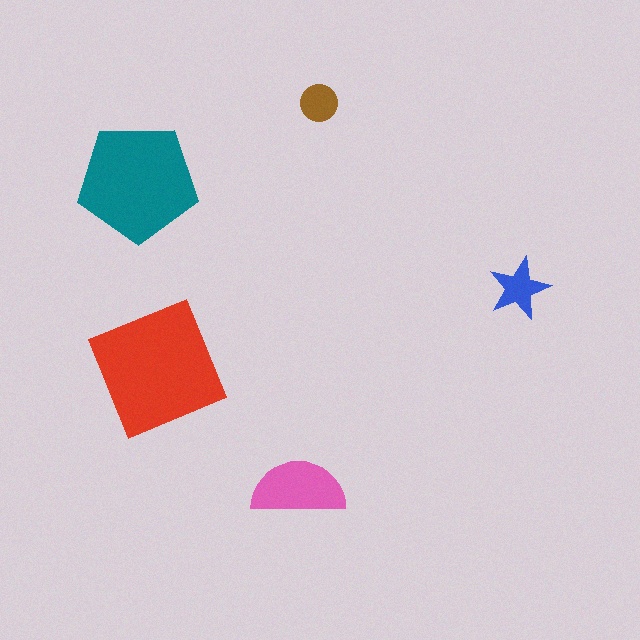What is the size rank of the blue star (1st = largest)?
4th.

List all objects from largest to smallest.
The red square, the teal pentagon, the pink semicircle, the blue star, the brown circle.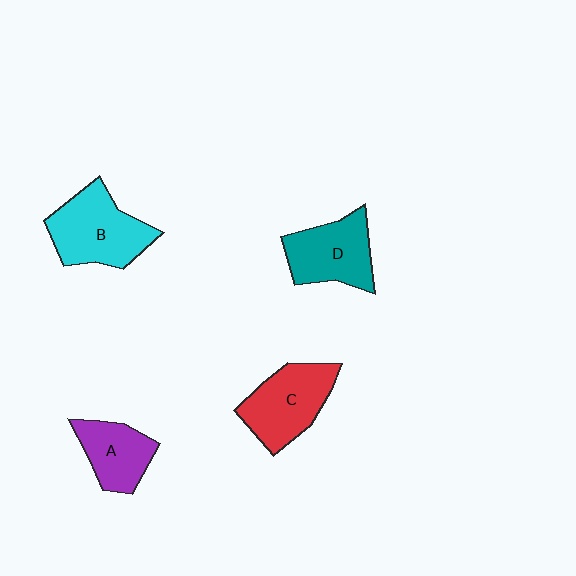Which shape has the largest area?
Shape B (cyan).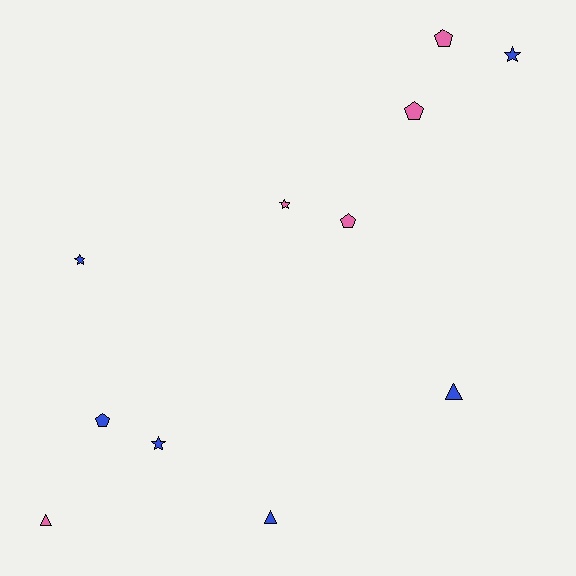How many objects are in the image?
There are 11 objects.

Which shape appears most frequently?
Star, with 4 objects.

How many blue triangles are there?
There are 2 blue triangles.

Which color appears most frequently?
Blue, with 6 objects.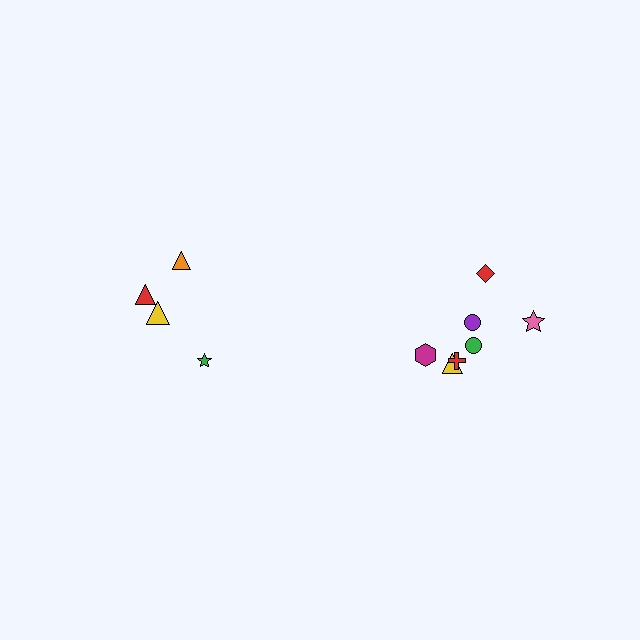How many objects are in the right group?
There are 7 objects.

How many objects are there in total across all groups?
There are 11 objects.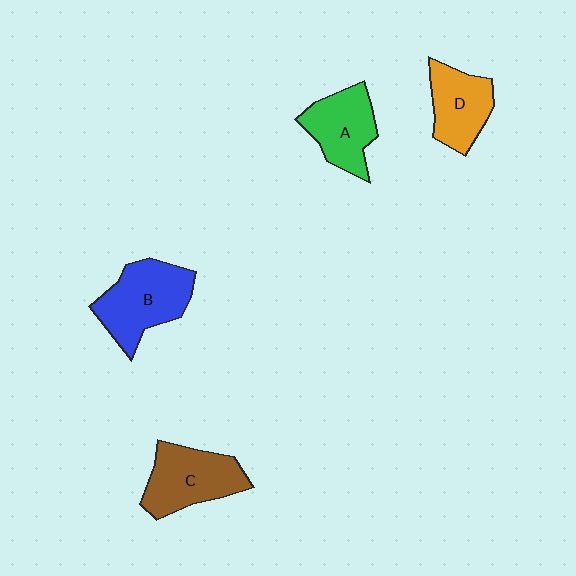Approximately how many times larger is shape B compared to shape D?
Approximately 1.3 times.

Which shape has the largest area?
Shape B (blue).